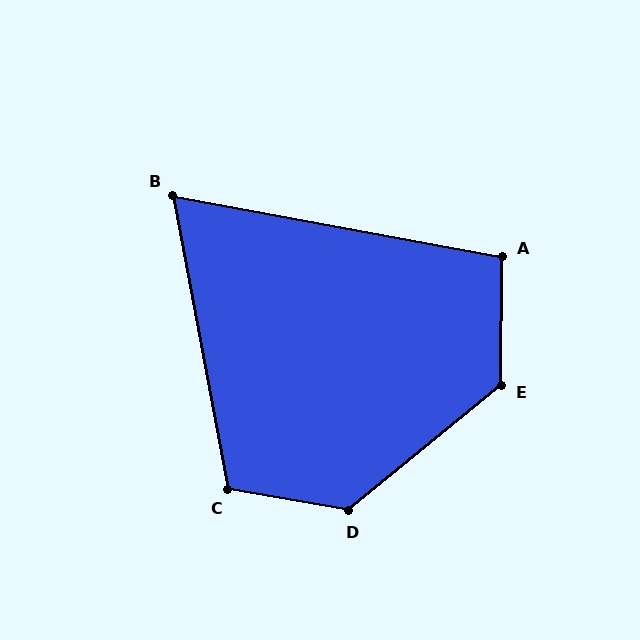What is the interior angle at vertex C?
Approximately 111 degrees (obtuse).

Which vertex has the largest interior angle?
D, at approximately 131 degrees.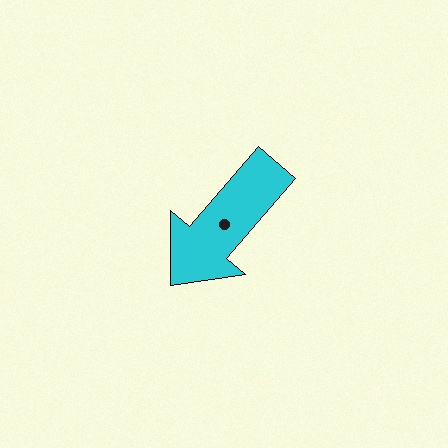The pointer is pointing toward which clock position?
Roughly 7 o'clock.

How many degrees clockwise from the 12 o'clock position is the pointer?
Approximately 221 degrees.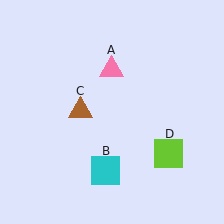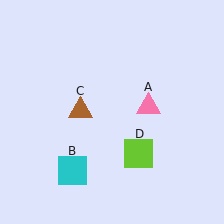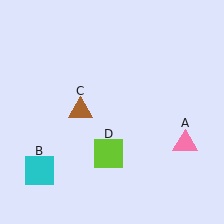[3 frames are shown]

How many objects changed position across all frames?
3 objects changed position: pink triangle (object A), cyan square (object B), lime square (object D).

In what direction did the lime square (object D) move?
The lime square (object D) moved left.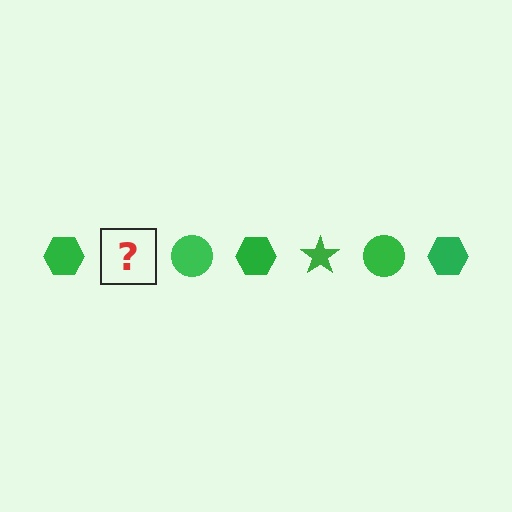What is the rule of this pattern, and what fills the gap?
The rule is that the pattern cycles through hexagon, star, circle shapes in green. The gap should be filled with a green star.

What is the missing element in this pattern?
The missing element is a green star.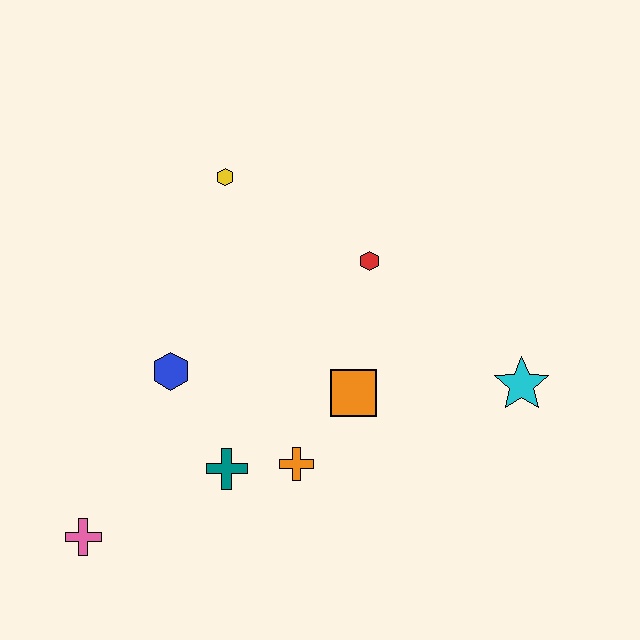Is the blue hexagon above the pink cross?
Yes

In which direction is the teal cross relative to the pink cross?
The teal cross is to the right of the pink cross.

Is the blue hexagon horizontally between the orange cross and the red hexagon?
No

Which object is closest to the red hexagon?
The orange square is closest to the red hexagon.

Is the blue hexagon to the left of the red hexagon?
Yes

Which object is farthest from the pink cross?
The cyan star is farthest from the pink cross.